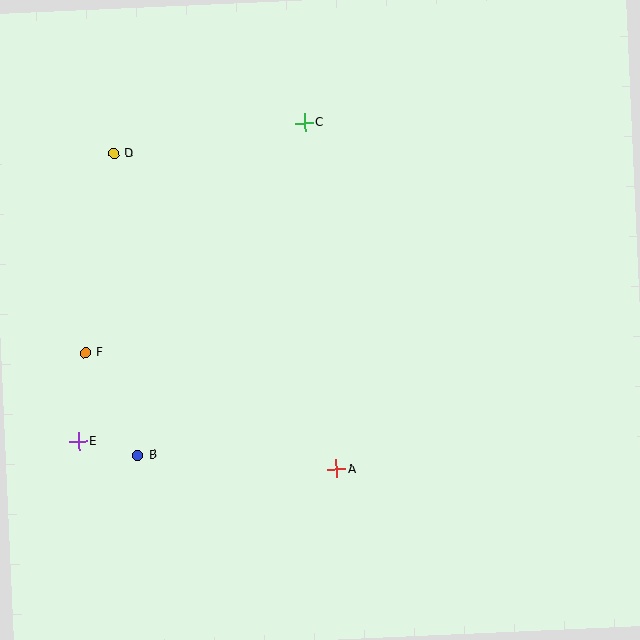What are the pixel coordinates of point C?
Point C is at (305, 123).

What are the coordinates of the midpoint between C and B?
The midpoint between C and B is at (221, 289).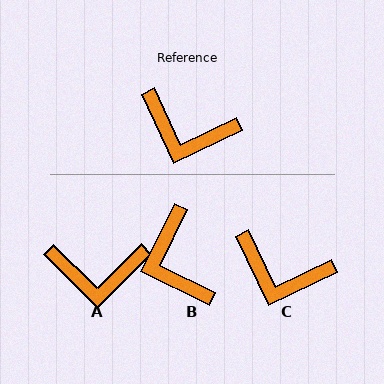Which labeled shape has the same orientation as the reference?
C.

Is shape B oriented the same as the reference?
No, it is off by about 52 degrees.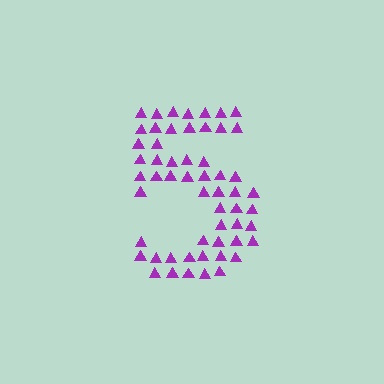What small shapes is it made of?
It is made of small triangles.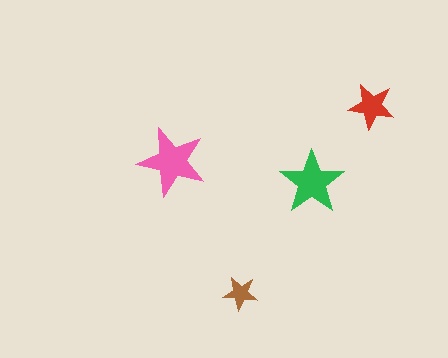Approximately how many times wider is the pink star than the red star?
About 1.5 times wider.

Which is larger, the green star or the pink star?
The pink one.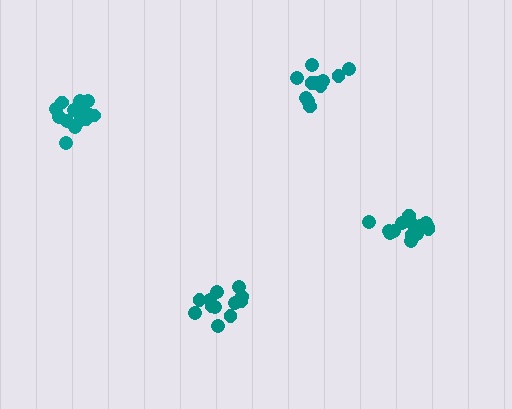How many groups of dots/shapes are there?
There are 4 groups.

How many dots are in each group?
Group 1: 12 dots, Group 2: 15 dots, Group 3: 14 dots, Group 4: 11 dots (52 total).